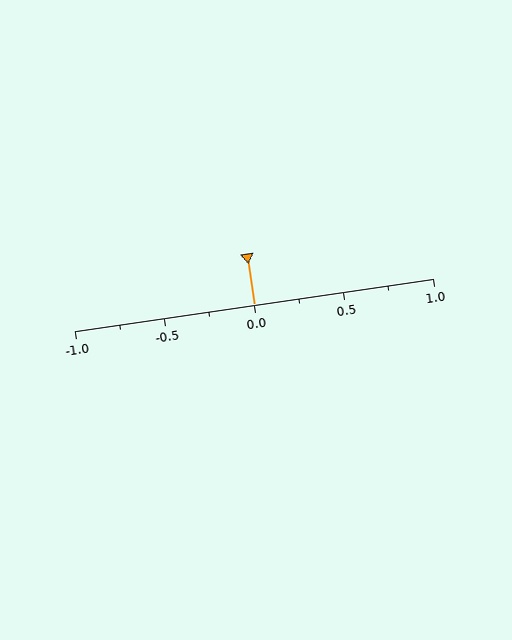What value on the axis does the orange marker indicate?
The marker indicates approximately 0.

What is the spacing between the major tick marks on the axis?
The major ticks are spaced 0.5 apart.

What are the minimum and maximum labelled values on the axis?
The axis runs from -1.0 to 1.0.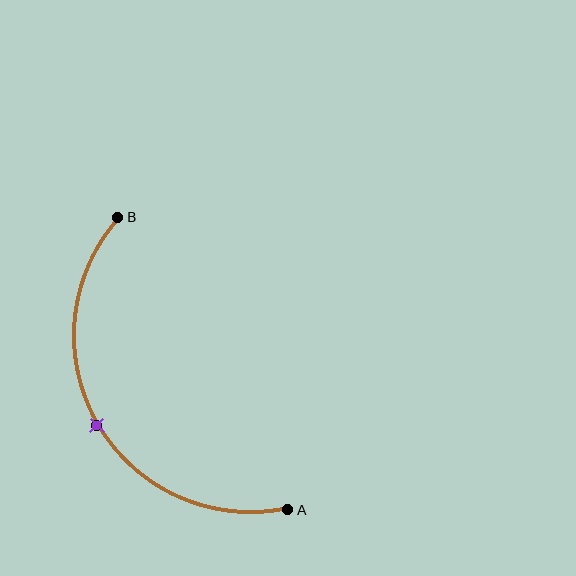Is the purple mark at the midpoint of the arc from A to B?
Yes. The purple mark lies on the arc at equal arc-length from both A and B — it is the arc midpoint.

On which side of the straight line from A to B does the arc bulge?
The arc bulges to the left of the straight line connecting A and B.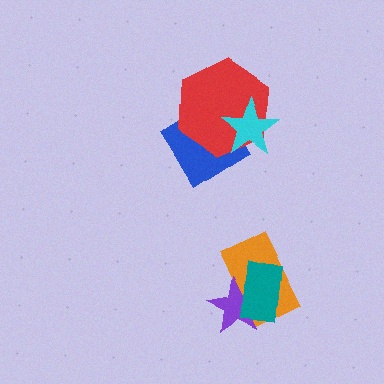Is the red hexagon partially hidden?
Yes, it is partially covered by another shape.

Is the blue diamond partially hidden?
Yes, it is partially covered by another shape.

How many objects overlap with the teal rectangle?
2 objects overlap with the teal rectangle.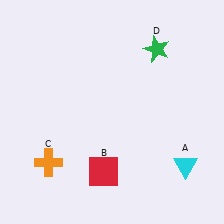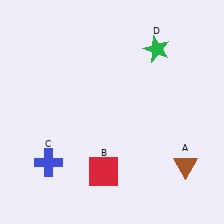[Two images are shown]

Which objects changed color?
A changed from cyan to brown. C changed from orange to blue.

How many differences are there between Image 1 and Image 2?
There are 2 differences between the two images.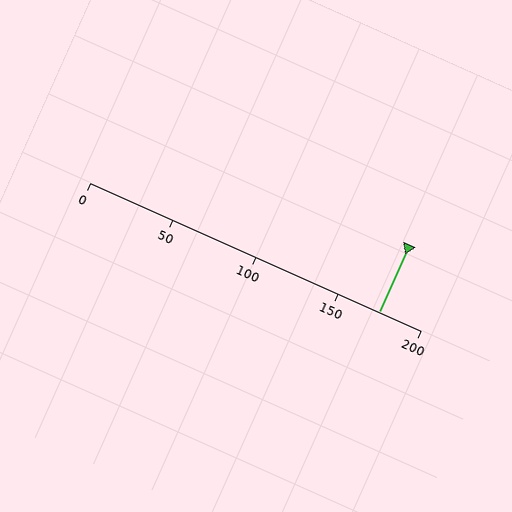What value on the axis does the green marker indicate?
The marker indicates approximately 175.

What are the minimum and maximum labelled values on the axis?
The axis runs from 0 to 200.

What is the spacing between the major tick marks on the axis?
The major ticks are spaced 50 apart.